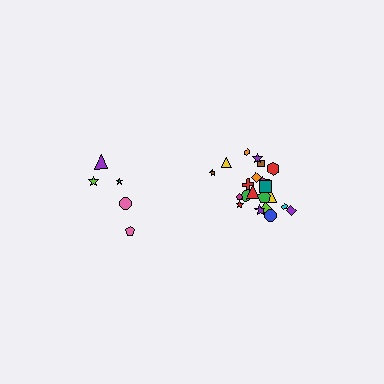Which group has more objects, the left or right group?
The right group.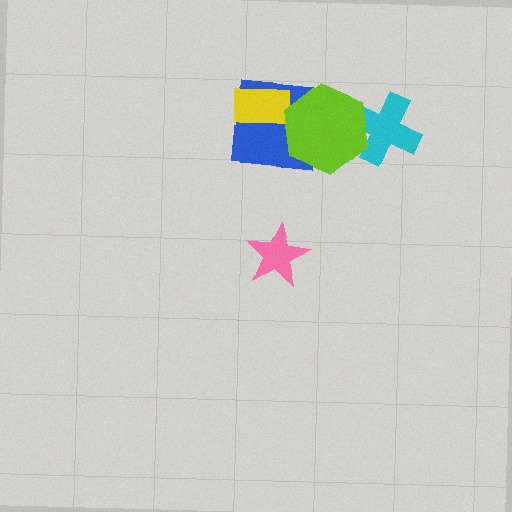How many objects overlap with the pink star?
0 objects overlap with the pink star.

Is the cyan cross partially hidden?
Yes, it is partially covered by another shape.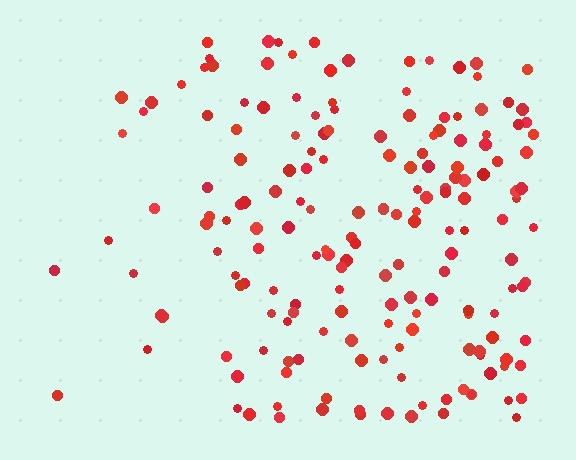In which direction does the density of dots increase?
From left to right, with the right side densest.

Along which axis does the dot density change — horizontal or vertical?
Horizontal.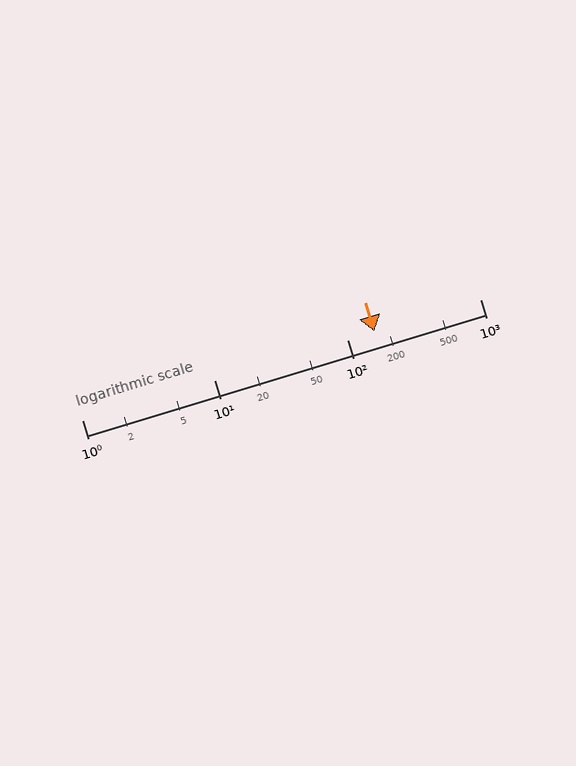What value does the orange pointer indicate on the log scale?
The pointer indicates approximately 160.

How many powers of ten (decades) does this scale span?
The scale spans 3 decades, from 1 to 1000.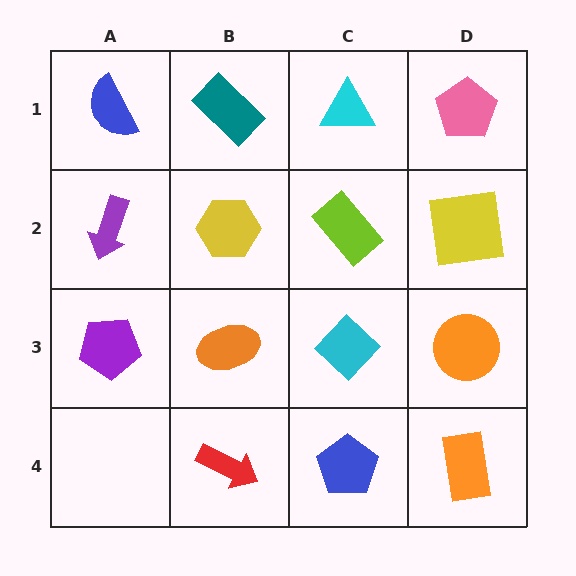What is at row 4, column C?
A blue pentagon.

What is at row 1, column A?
A blue semicircle.